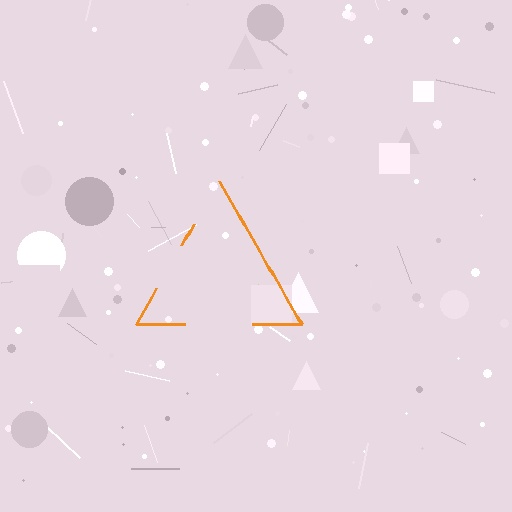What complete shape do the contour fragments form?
The contour fragments form a triangle.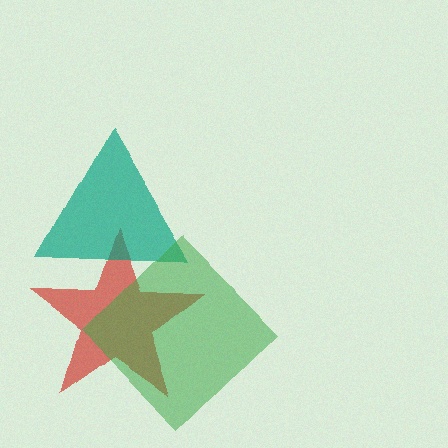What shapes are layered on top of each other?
The layered shapes are: a red star, a teal triangle, a green diamond.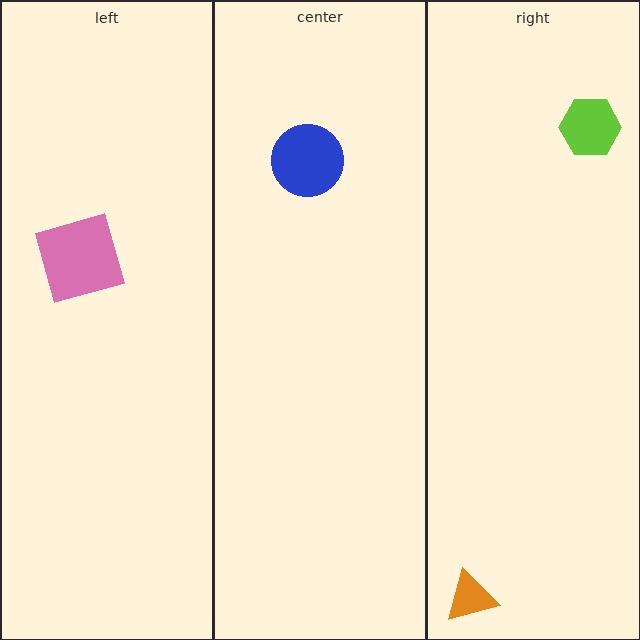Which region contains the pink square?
The left region.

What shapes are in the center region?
The blue circle.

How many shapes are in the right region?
2.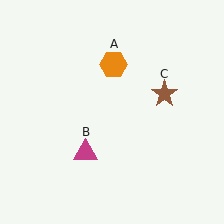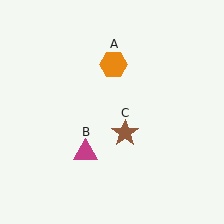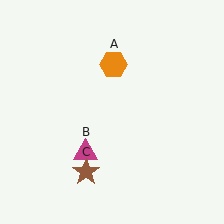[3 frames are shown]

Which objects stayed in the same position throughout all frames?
Orange hexagon (object A) and magenta triangle (object B) remained stationary.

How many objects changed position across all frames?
1 object changed position: brown star (object C).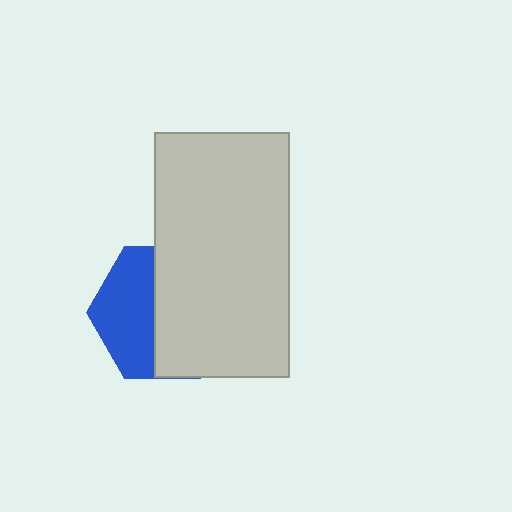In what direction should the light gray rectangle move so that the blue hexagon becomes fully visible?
The light gray rectangle should move right. That is the shortest direction to clear the overlap and leave the blue hexagon fully visible.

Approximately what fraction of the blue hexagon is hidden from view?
Roughly 57% of the blue hexagon is hidden behind the light gray rectangle.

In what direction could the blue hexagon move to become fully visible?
The blue hexagon could move left. That would shift it out from behind the light gray rectangle entirely.